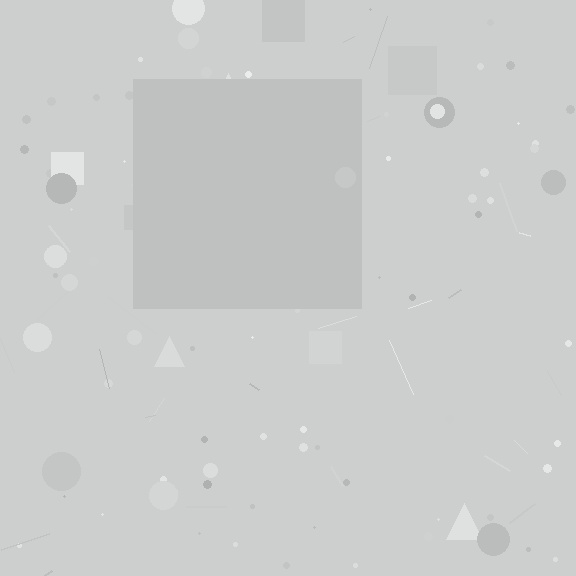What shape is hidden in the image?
A square is hidden in the image.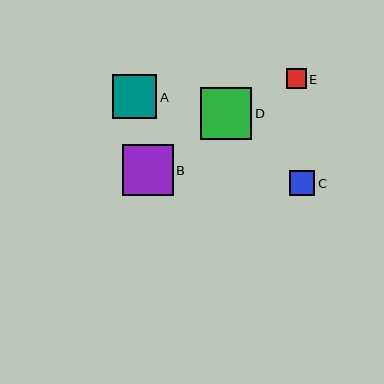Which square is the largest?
Square D is the largest with a size of approximately 52 pixels.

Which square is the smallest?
Square E is the smallest with a size of approximately 20 pixels.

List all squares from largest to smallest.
From largest to smallest: D, B, A, C, E.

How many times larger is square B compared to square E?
Square B is approximately 2.5 times the size of square E.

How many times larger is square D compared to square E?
Square D is approximately 2.6 times the size of square E.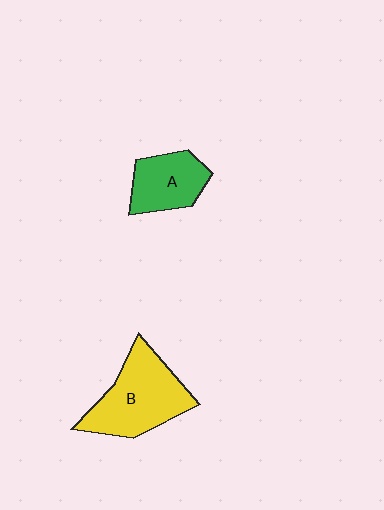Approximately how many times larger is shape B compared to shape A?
Approximately 1.6 times.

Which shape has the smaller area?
Shape A (green).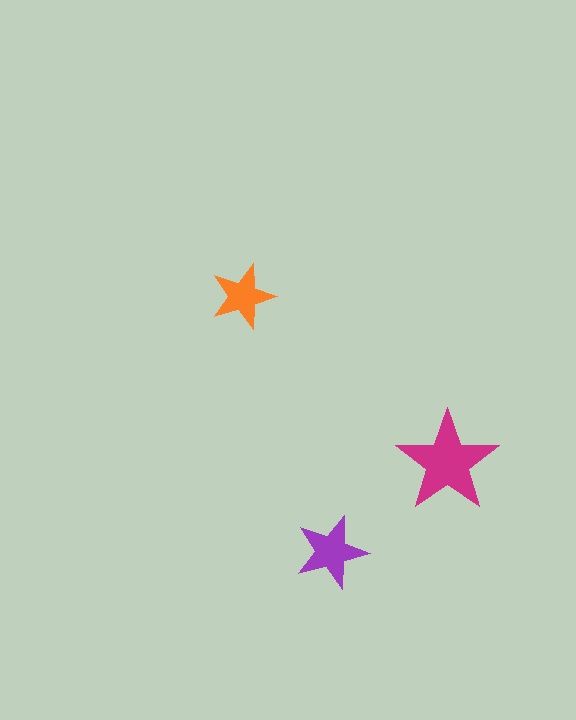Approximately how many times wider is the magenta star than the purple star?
About 1.5 times wider.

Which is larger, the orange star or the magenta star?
The magenta one.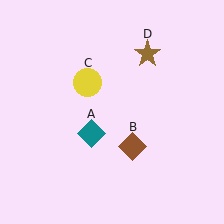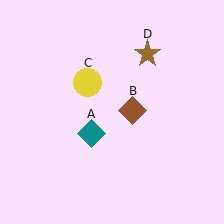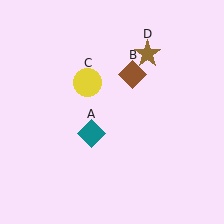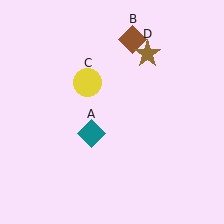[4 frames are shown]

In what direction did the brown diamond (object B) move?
The brown diamond (object B) moved up.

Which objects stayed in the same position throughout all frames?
Teal diamond (object A) and yellow circle (object C) and brown star (object D) remained stationary.